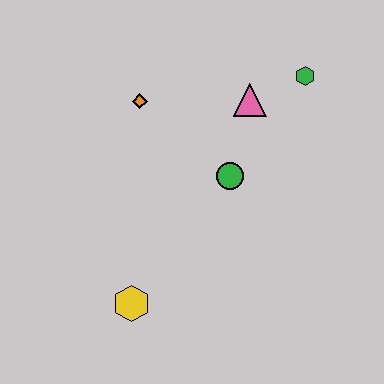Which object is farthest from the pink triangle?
The yellow hexagon is farthest from the pink triangle.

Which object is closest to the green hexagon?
The pink triangle is closest to the green hexagon.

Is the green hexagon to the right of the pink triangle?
Yes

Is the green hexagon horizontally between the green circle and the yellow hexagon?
No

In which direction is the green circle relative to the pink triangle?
The green circle is below the pink triangle.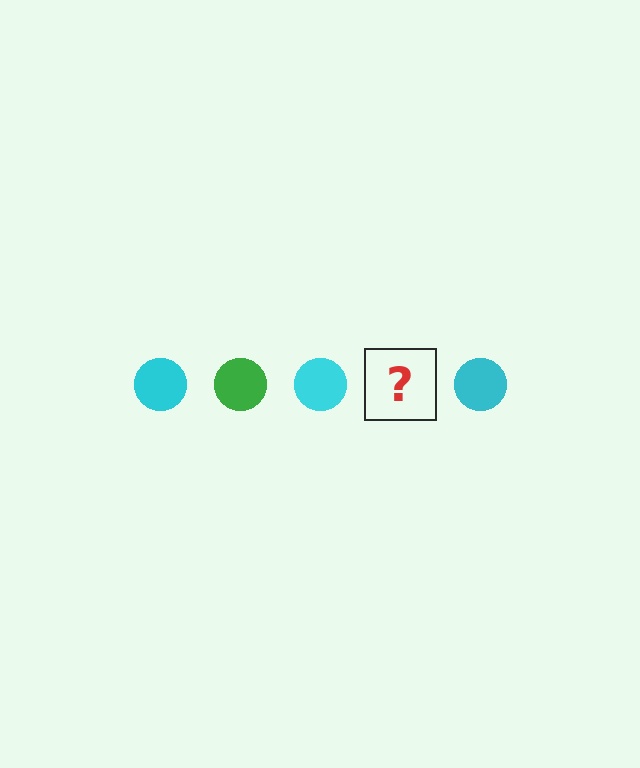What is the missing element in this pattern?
The missing element is a green circle.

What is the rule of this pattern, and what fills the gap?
The rule is that the pattern cycles through cyan, green circles. The gap should be filled with a green circle.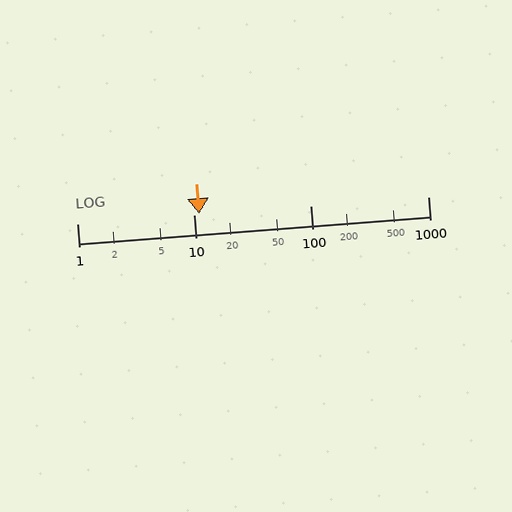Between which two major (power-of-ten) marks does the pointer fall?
The pointer is between 10 and 100.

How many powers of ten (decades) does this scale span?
The scale spans 3 decades, from 1 to 1000.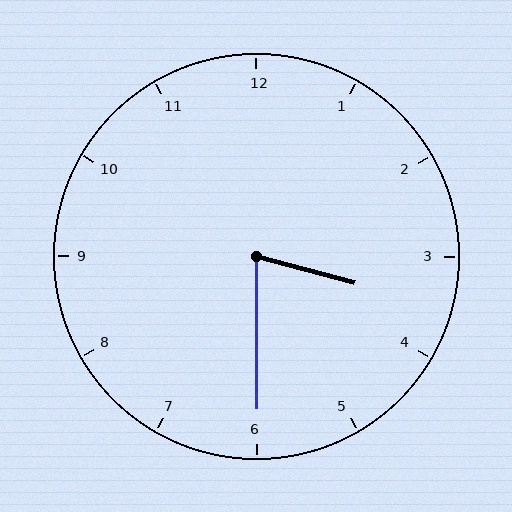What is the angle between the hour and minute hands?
Approximately 75 degrees.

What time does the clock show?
3:30.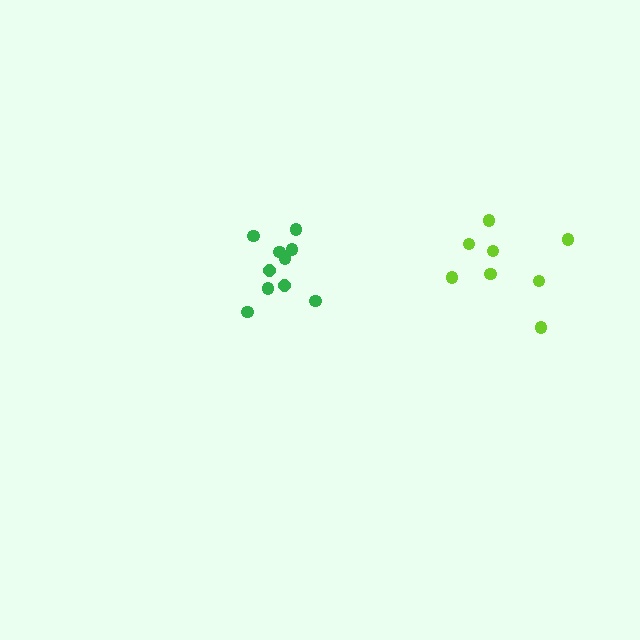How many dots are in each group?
Group 1: 10 dots, Group 2: 8 dots (18 total).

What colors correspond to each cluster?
The clusters are colored: green, lime.